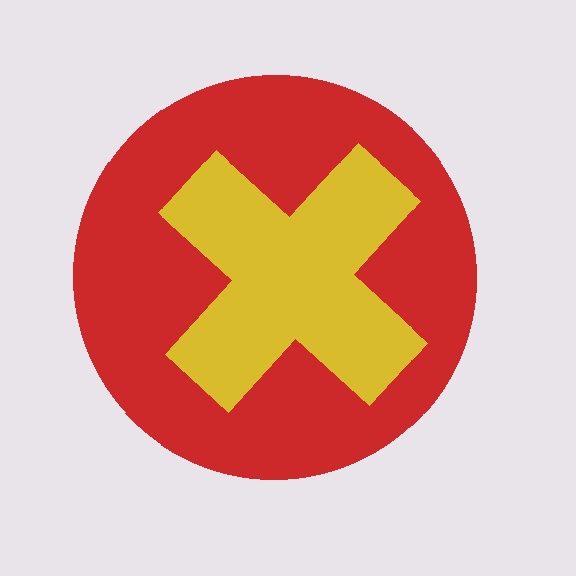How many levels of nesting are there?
2.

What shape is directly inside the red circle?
The yellow cross.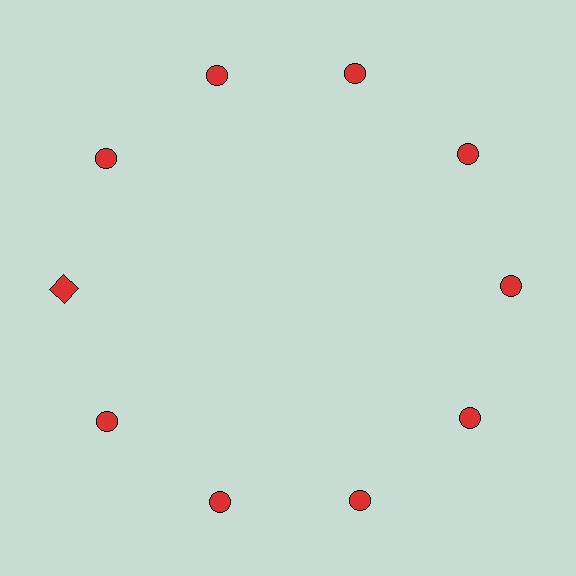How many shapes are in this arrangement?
There are 10 shapes arranged in a ring pattern.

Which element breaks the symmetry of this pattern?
The red square at roughly the 9 o'clock position breaks the symmetry. All other shapes are red circles.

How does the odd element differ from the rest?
It has a different shape: square instead of circle.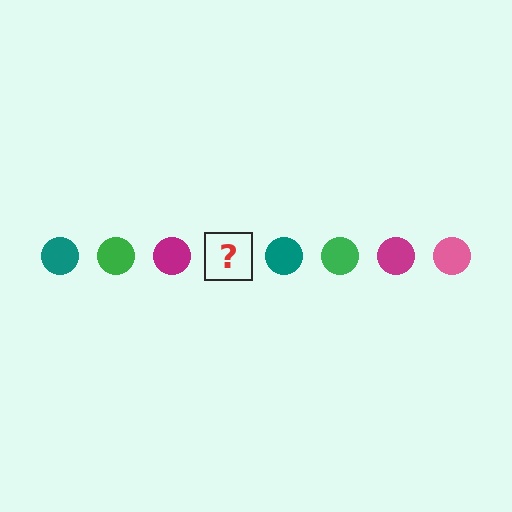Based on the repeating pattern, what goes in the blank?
The blank should be a pink circle.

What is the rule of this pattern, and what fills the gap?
The rule is that the pattern cycles through teal, green, magenta, pink circles. The gap should be filled with a pink circle.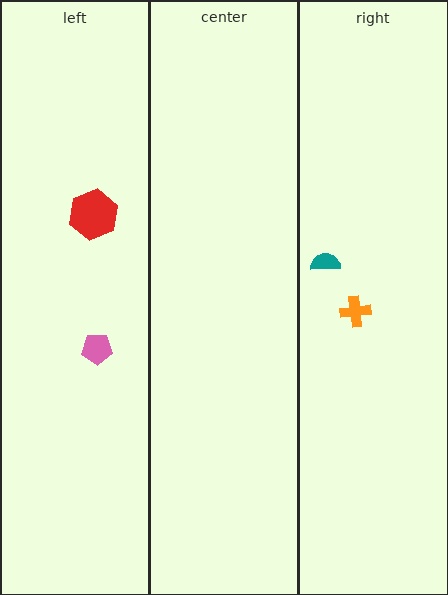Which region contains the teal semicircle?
The right region.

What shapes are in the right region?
The teal semicircle, the orange cross.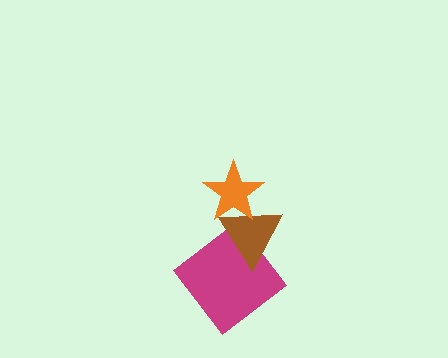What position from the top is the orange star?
The orange star is 1st from the top.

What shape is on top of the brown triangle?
The orange star is on top of the brown triangle.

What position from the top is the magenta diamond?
The magenta diamond is 3rd from the top.